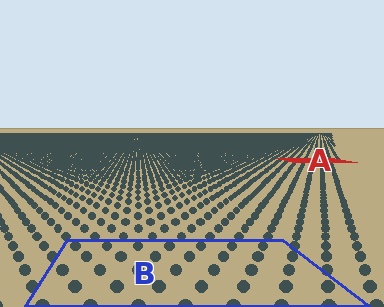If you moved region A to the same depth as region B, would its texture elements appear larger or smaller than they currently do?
They would appear larger. At a closer depth, the same texture elements are projected at a bigger on-screen size.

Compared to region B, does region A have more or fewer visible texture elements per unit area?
Region A has more texture elements per unit area — they are packed more densely because it is farther away.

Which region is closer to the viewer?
Region B is closer. The texture elements there are larger and more spread out.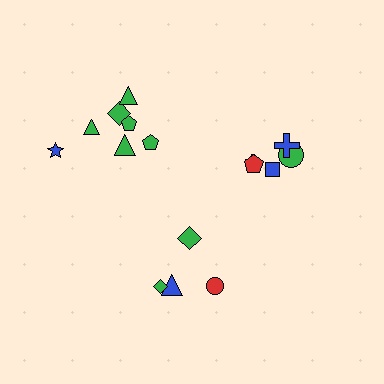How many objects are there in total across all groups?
There are 16 objects.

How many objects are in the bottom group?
There are 4 objects.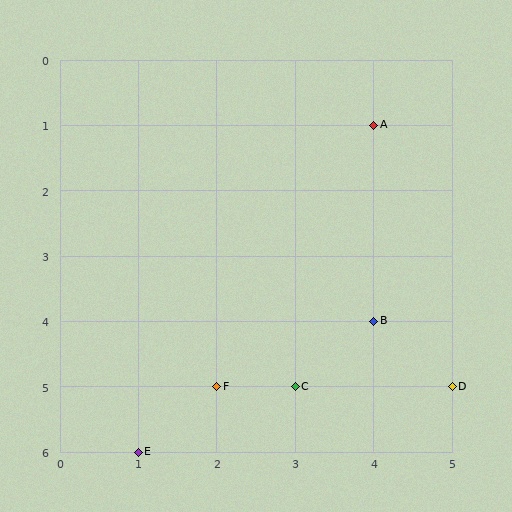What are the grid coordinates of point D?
Point D is at grid coordinates (5, 5).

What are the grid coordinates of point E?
Point E is at grid coordinates (1, 6).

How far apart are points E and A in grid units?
Points E and A are 3 columns and 5 rows apart (about 5.8 grid units diagonally).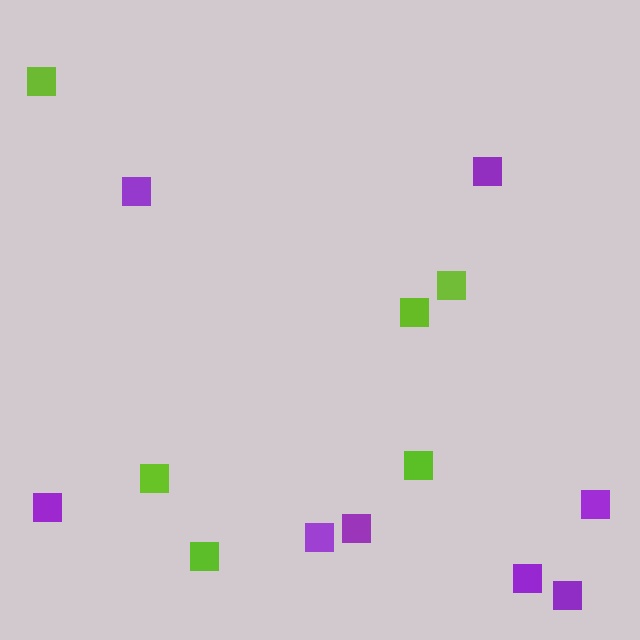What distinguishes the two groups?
There are 2 groups: one group of lime squares (6) and one group of purple squares (8).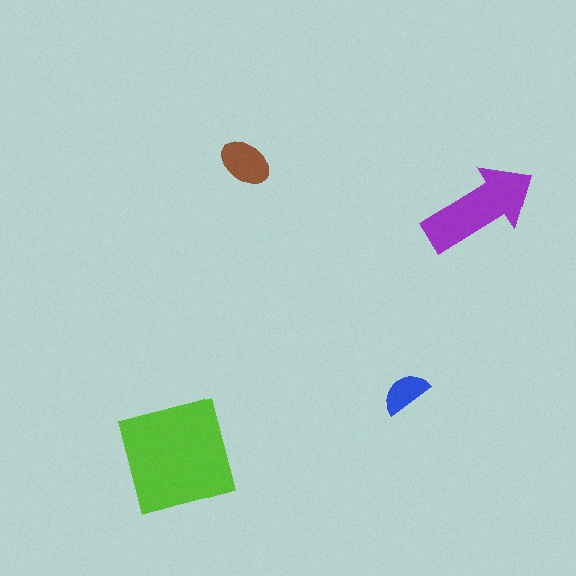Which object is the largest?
The lime square.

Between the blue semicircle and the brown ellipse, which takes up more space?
The brown ellipse.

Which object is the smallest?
The blue semicircle.